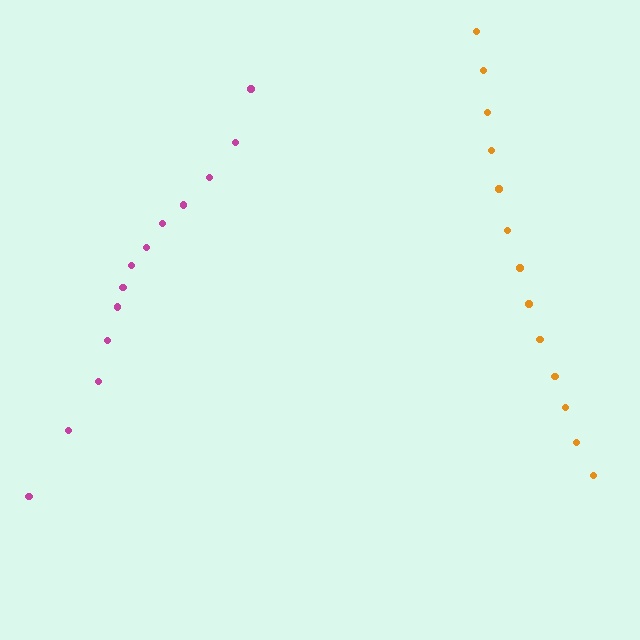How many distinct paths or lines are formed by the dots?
There are 2 distinct paths.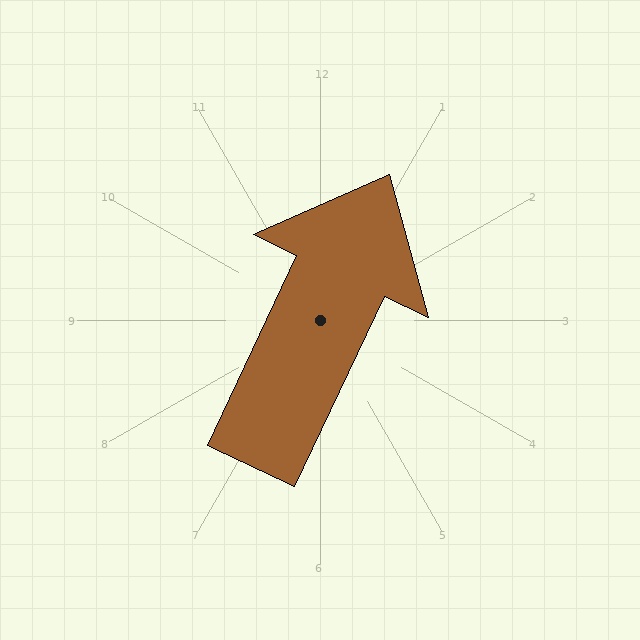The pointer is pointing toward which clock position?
Roughly 1 o'clock.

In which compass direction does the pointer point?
Northeast.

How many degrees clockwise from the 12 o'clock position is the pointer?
Approximately 25 degrees.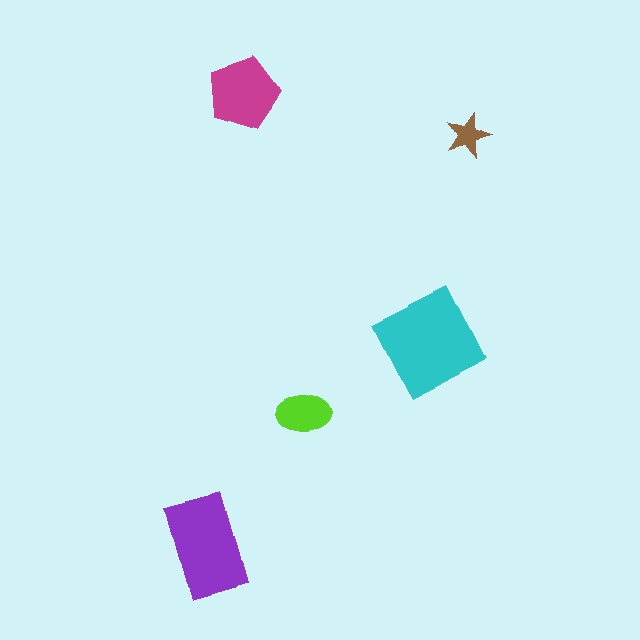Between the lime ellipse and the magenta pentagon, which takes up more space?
The magenta pentagon.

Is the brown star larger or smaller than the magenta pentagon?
Smaller.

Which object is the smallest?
The brown star.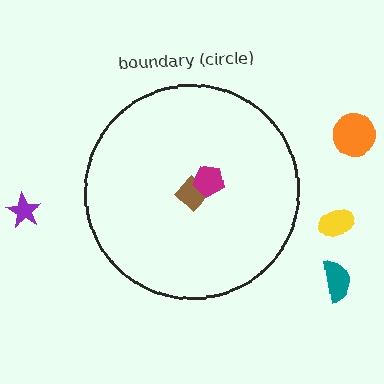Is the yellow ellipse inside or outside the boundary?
Outside.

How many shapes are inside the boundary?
2 inside, 4 outside.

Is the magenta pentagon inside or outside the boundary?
Inside.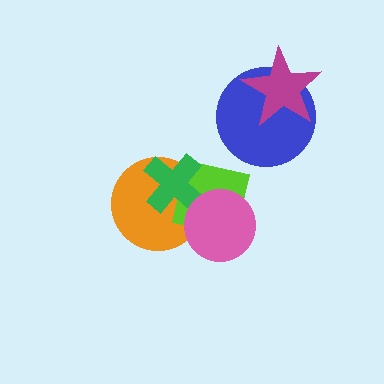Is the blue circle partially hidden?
Yes, it is partially covered by another shape.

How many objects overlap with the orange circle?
3 objects overlap with the orange circle.